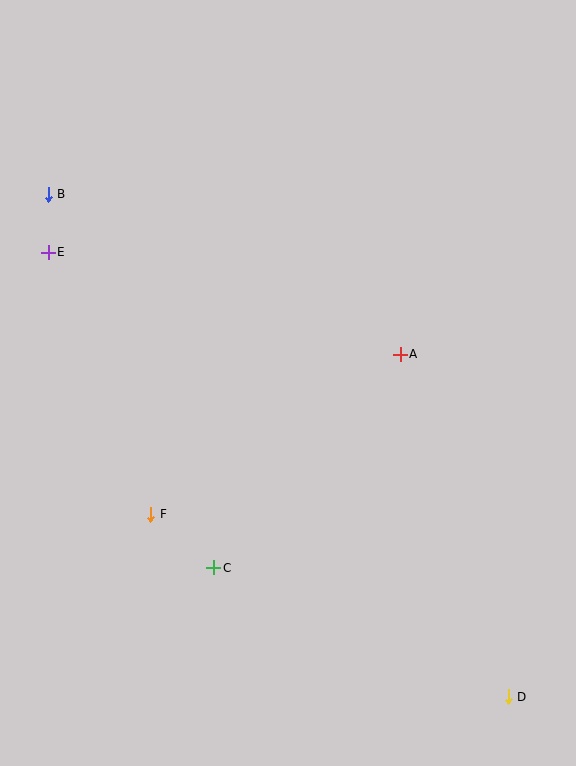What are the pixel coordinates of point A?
Point A is at (400, 354).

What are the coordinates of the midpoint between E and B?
The midpoint between E and B is at (48, 223).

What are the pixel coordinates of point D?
Point D is at (508, 697).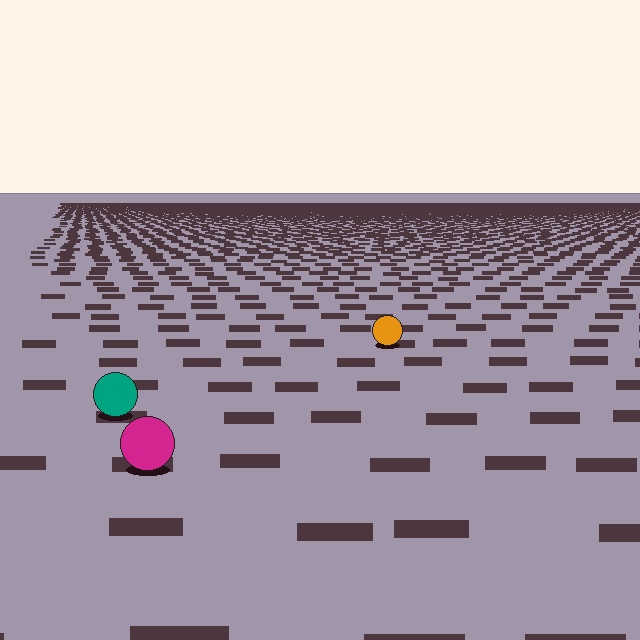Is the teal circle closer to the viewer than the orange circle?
Yes. The teal circle is closer — you can tell from the texture gradient: the ground texture is coarser near it.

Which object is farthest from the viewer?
The orange circle is farthest from the viewer. It appears smaller and the ground texture around it is denser.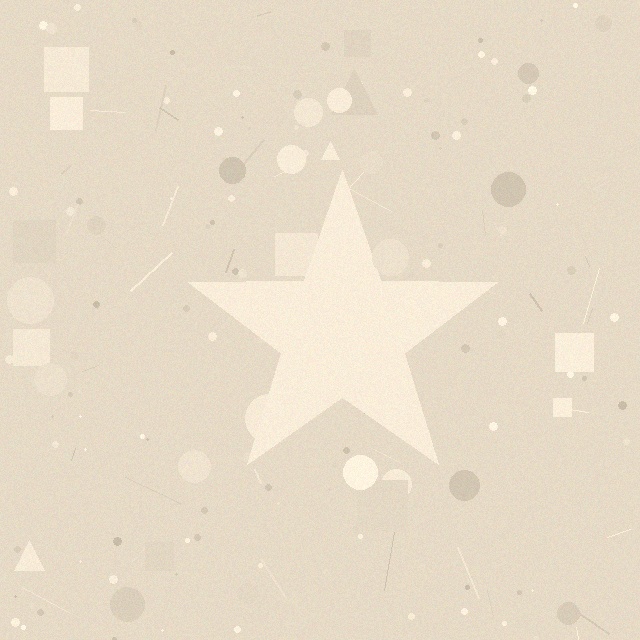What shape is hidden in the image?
A star is hidden in the image.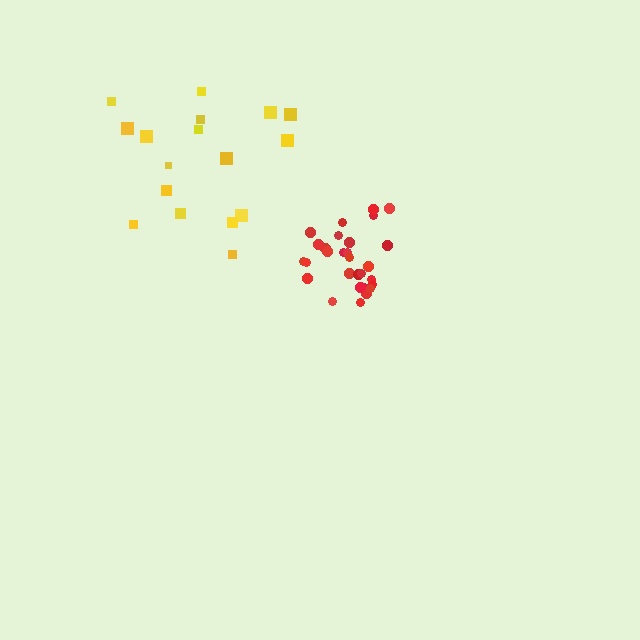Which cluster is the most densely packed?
Red.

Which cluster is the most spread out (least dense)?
Yellow.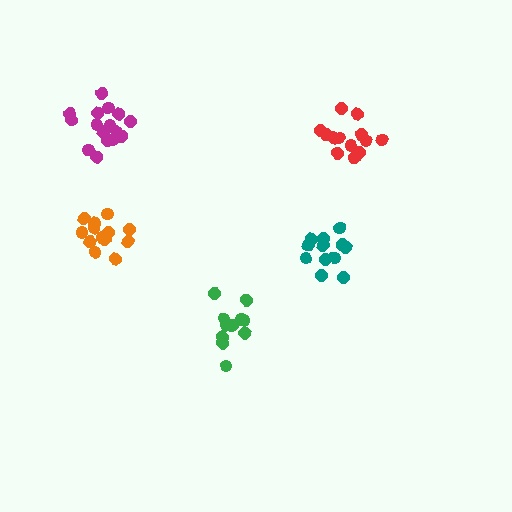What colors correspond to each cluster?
The clusters are colored: red, teal, orange, magenta, green.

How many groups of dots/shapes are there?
There are 5 groups.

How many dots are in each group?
Group 1: 13 dots, Group 2: 12 dots, Group 3: 13 dots, Group 4: 16 dots, Group 5: 11 dots (65 total).